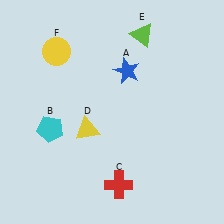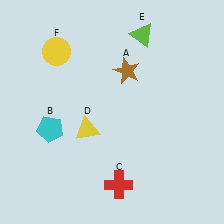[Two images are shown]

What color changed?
The star (A) changed from blue in Image 1 to brown in Image 2.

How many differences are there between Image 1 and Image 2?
There is 1 difference between the two images.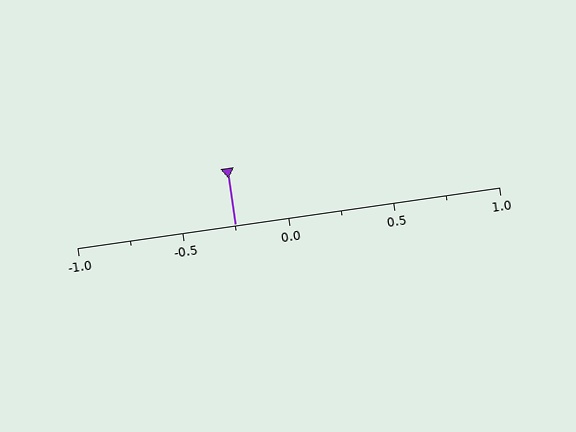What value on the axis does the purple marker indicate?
The marker indicates approximately -0.25.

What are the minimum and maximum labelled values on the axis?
The axis runs from -1.0 to 1.0.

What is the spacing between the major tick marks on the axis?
The major ticks are spaced 0.5 apart.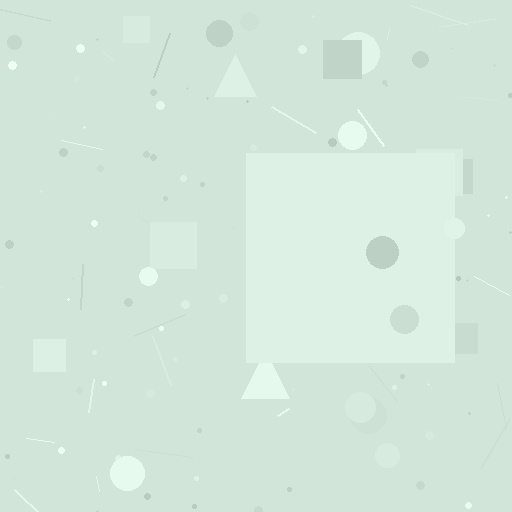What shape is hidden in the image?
A square is hidden in the image.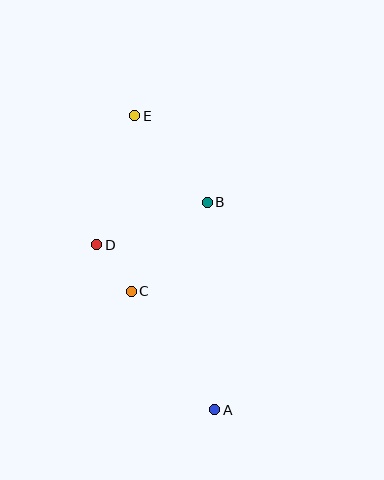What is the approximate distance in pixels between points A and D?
The distance between A and D is approximately 203 pixels.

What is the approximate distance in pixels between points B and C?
The distance between B and C is approximately 117 pixels.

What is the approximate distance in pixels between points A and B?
The distance between A and B is approximately 207 pixels.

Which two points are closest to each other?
Points C and D are closest to each other.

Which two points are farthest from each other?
Points A and E are farthest from each other.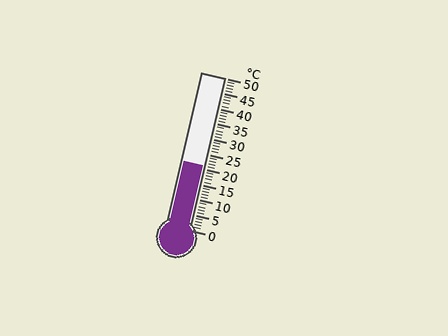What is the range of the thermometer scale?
The thermometer scale ranges from 0°C to 50°C.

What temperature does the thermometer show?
The thermometer shows approximately 21°C.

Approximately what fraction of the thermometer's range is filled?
The thermometer is filled to approximately 40% of its range.